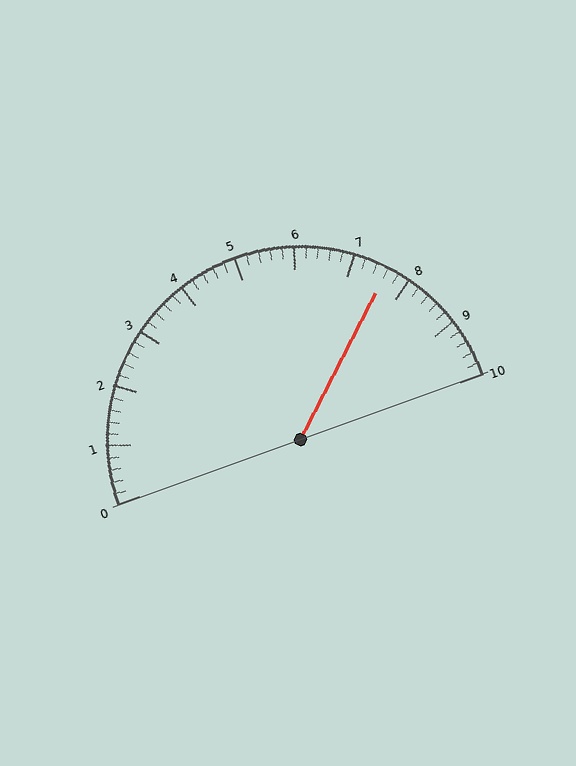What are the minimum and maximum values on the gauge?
The gauge ranges from 0 to 10.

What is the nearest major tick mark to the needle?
The nearest major tick mark is 8.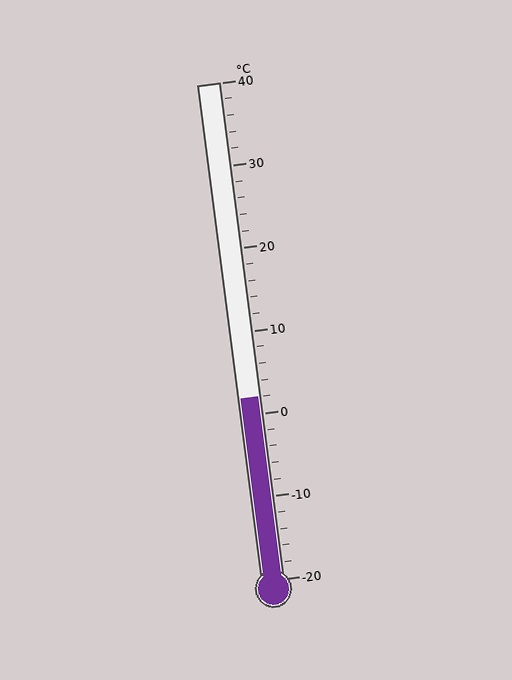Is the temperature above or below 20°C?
The temperature is below 20°C.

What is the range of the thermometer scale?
The thermometer scale ranges from -20°C to 40°C.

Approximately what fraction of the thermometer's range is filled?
The thermometer is filled to approximately 35% of its range.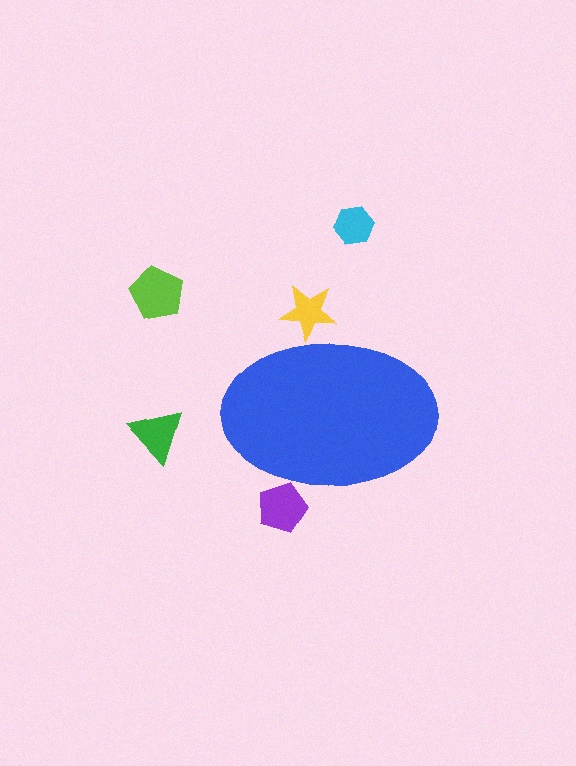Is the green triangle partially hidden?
No, the green triangle is fully visible.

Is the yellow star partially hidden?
Yes, the yellow star is partially hidden behind the blue ellipse.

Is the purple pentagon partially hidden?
Yes, the purple pentagon is partially hidden behind the blue ellipse.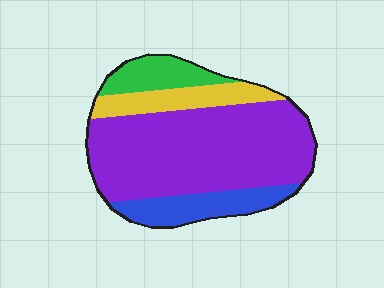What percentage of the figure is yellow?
Yellow covers about 15% of the figure.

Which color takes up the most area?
Purple, at roughly 60%.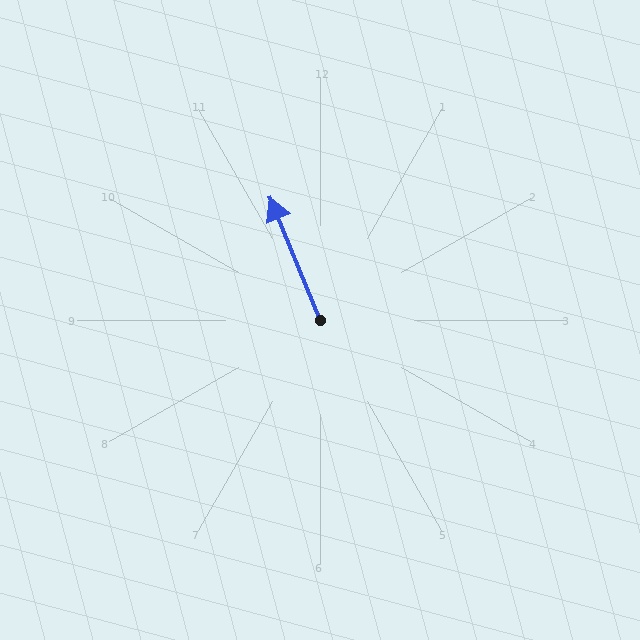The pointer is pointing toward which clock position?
Roughly 11 o'clock.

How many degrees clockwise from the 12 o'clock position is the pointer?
Approximately 338 degrees.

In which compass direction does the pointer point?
North.